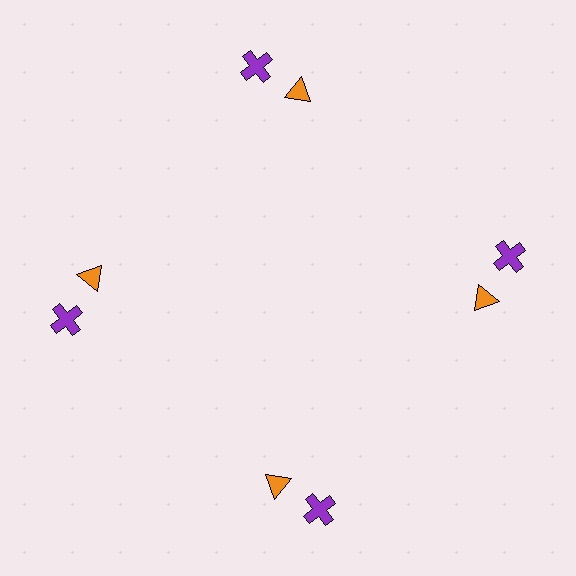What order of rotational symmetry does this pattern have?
This pattern has 4-fold rotational symmetry.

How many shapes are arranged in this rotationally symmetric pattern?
There are 8 shapes, arranged in 4 groups of 2.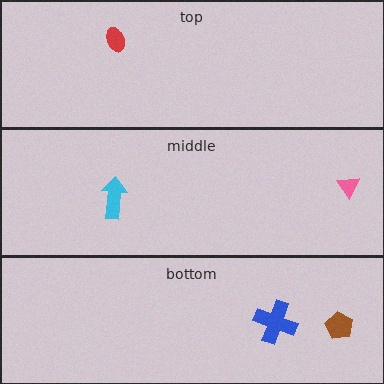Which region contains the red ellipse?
The top region.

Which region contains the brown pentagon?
The bottom region.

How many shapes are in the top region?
1.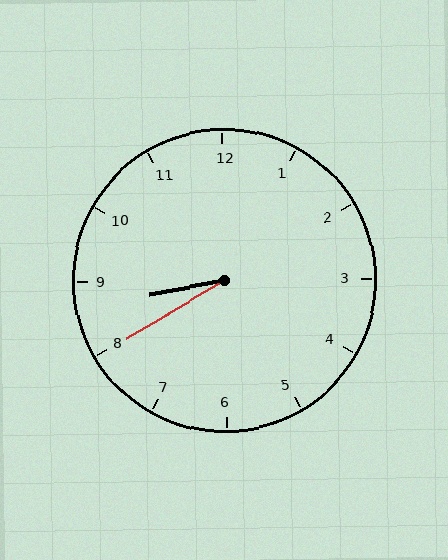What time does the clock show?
8:40.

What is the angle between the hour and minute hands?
Approximately 20 degrees.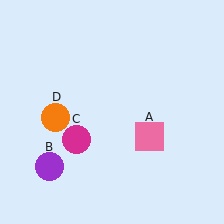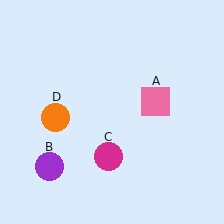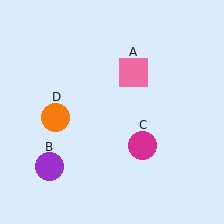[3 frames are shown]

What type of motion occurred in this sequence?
The pink square (object A), magenta circle (object C) rotated counterclockwise around the center of the scene.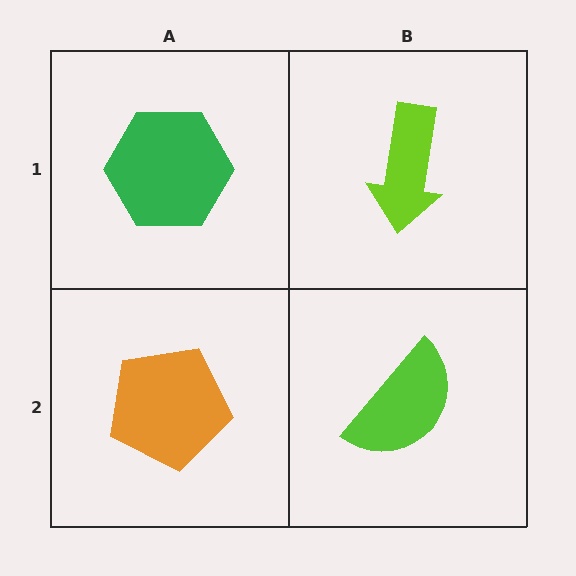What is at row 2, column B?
A lime semicircle.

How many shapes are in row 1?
2 shapes.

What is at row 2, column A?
An orange pentagon.